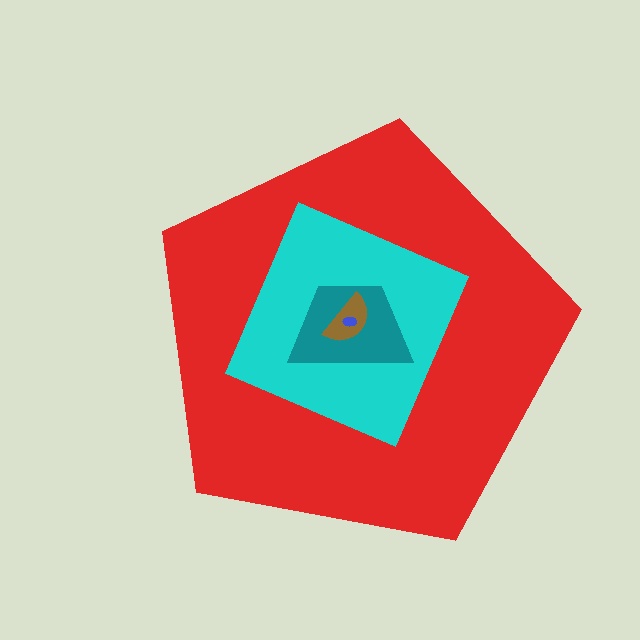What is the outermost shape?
The red pentagon.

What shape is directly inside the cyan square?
The teal trapezoid.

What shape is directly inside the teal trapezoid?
The brown semicircle.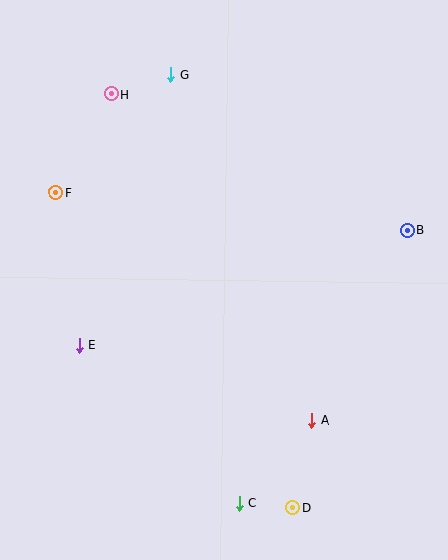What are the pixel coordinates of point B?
Point B is at (407, 230).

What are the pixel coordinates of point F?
Point F is at (56, 192).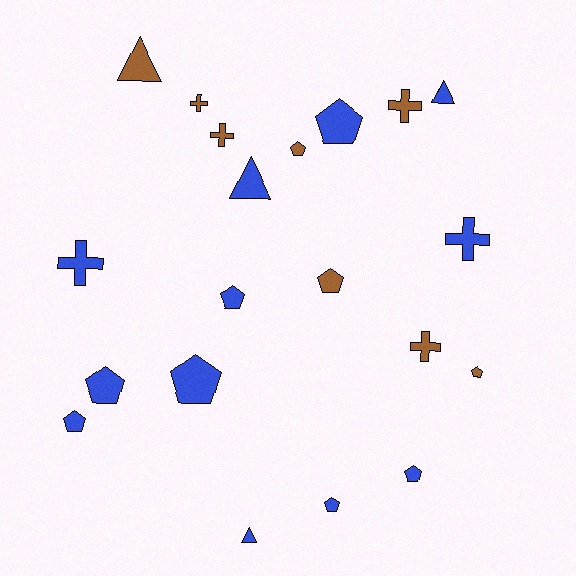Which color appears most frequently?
Blue, with 12 objects.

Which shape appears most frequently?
Pentagon, with 10 objects.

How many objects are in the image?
There are 20 objects.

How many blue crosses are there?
There are 2 blue crosses.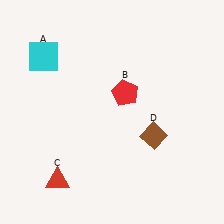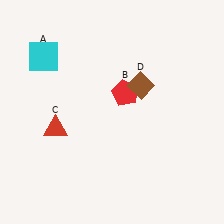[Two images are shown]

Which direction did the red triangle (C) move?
The red triangle (C) moved up.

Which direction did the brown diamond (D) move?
The brown diamond (D) moved up.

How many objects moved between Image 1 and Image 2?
2 objects moved between the two images.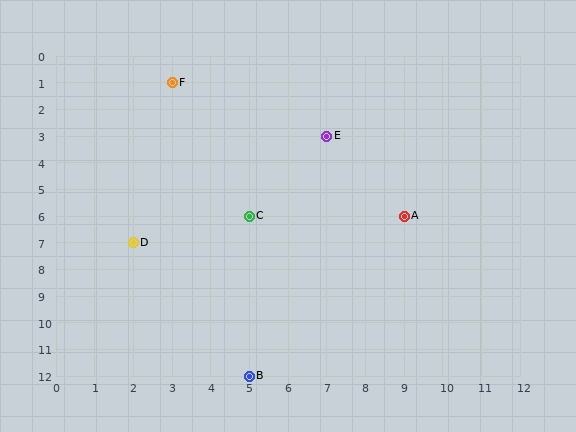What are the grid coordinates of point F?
Point F is at grid coordinates (3, 1).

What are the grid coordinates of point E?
Point E is at grid coordinates (7, 3).